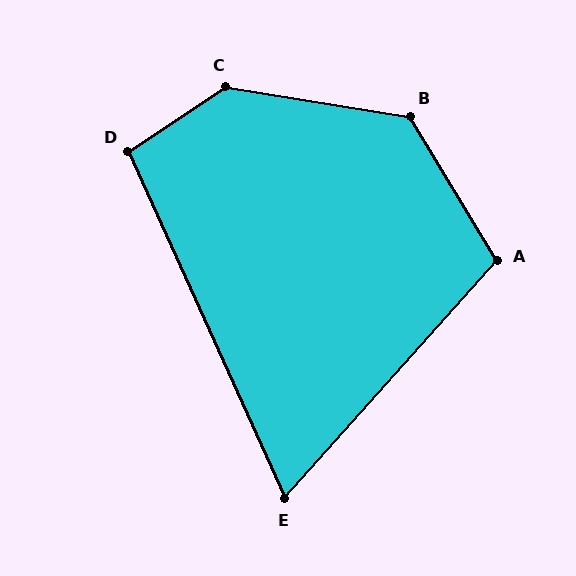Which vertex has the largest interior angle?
C, at approximately 137 degrees.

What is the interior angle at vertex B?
Approximately 130 degrees (obtuse).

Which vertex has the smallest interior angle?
E, at approximately 66 degrees.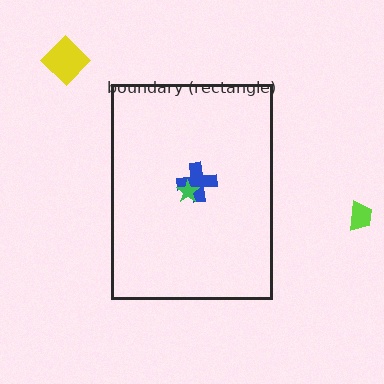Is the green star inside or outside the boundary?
Inside.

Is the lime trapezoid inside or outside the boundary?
Outside.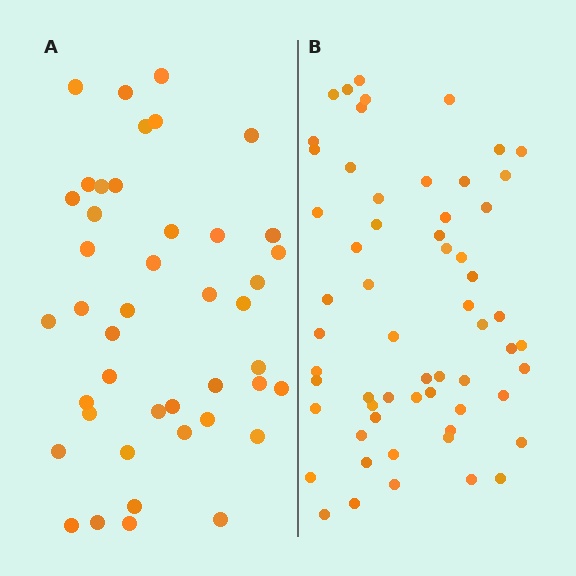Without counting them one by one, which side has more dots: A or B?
Region B (the right region) has more dots.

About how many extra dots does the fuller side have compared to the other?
Region B has approximately 15 more dots than region A.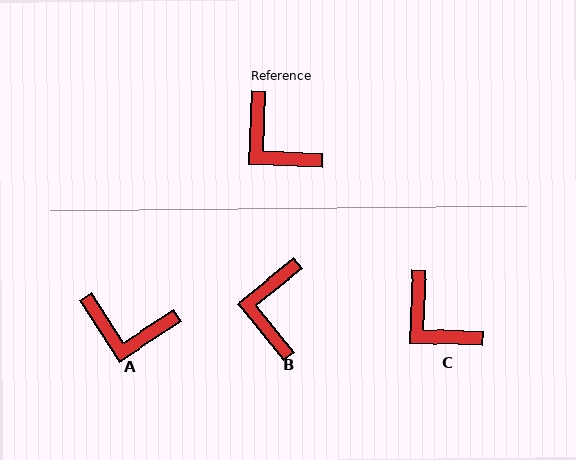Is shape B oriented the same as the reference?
No, it is off by about 49 degrees.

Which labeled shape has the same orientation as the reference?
C.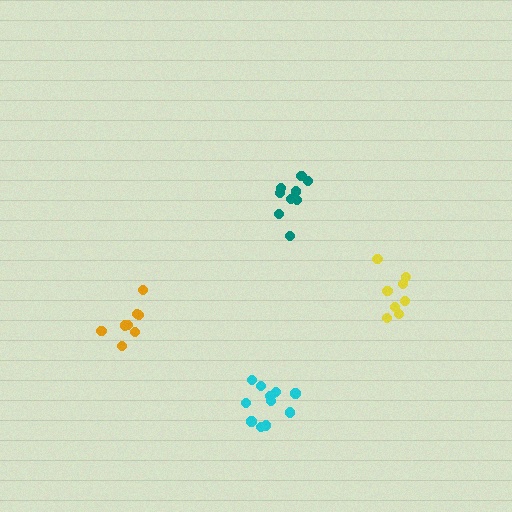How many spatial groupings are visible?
There are 4 spatial groupings.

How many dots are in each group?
Group 1: 11 dots, Group 2: 8 dots, Group 3: 9 dots, Group 4: 8 dots (36 total).